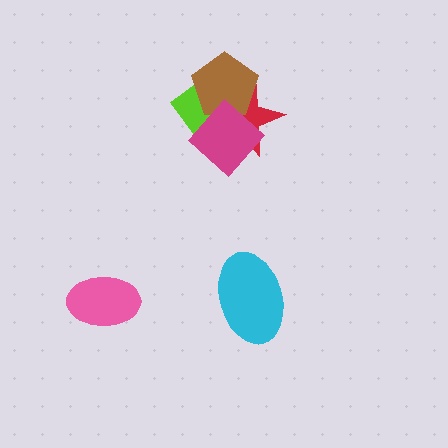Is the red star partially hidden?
Yes, it is partially covered by another shape.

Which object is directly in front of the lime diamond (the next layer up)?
The red star is directly in front of the lime diamond.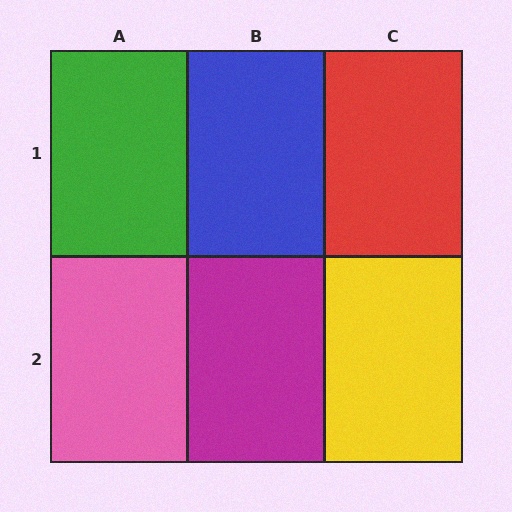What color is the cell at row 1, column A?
Green.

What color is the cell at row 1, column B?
Blue.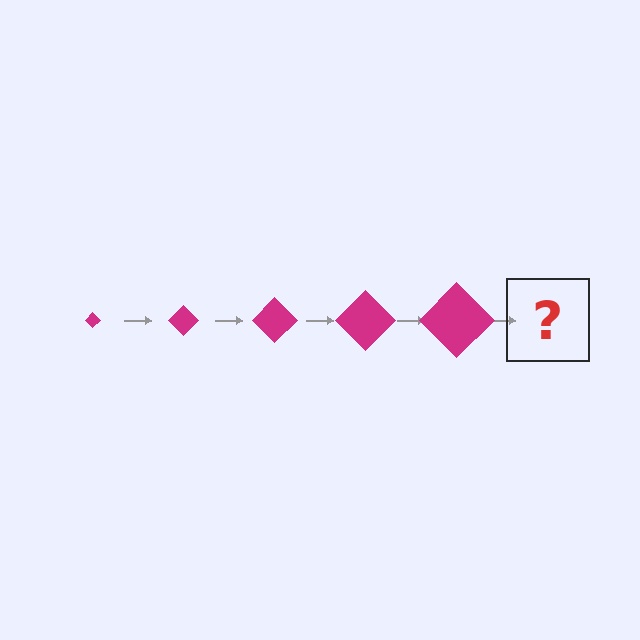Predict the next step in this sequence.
The next step is a magenta diamond, larger than the previous one.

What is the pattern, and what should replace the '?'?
The pattern is that the diamond gets progressively larger each step. The '?' should be a magenta diamond, larger than the previous one.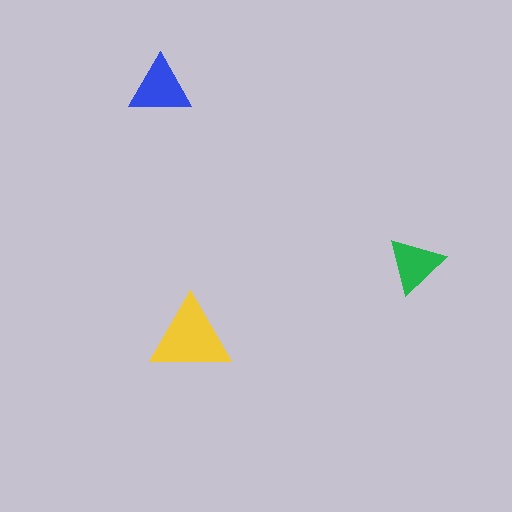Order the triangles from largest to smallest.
the yellow one, the blue one, the green one.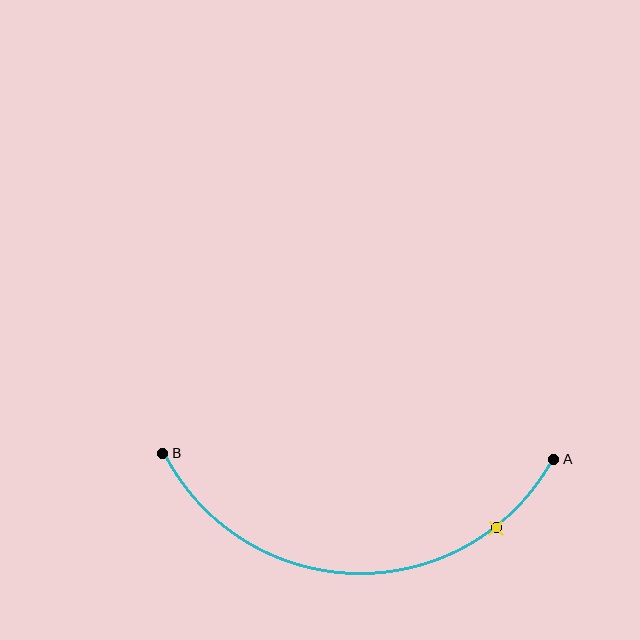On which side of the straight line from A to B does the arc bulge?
The arc bulges below the straight line connecting A and B.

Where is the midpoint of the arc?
The arc midpoint is the point on the curve farthest from the straight line joining A and B. It sits below that line.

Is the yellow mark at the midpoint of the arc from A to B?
No. The yellow mark lies on the arc but is closer to endpoint A. The arc midpoint would be at the point on the curve equidistant along the arc from both A and B.